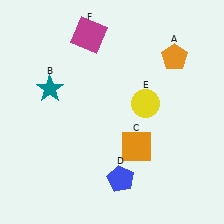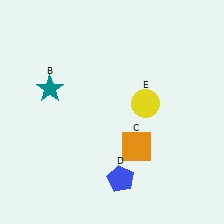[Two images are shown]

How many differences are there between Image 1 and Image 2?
There are 2 differences between the two images.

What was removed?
The orange pentagon (A), the magenta square (F) were removed in Image 2.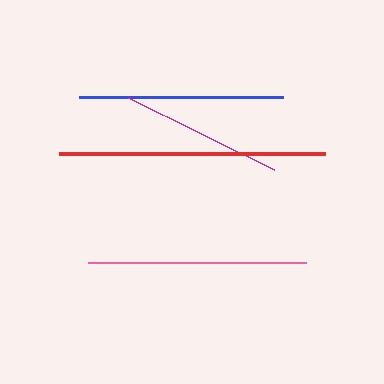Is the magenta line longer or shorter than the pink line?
The pink line is longer than the magenta line.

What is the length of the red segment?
The red segment is approximately 266 pixels long.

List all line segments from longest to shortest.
From longest to shortest: red, pink, blue, magenta.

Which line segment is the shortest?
The magenta line is the shortest at approximately 162 pixels.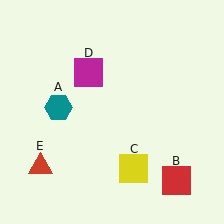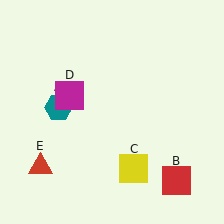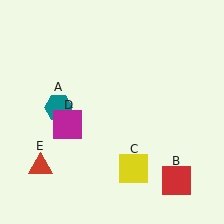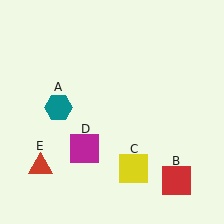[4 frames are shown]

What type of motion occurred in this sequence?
The magenta square (object D) rotated counterclockwise around the center of the scene.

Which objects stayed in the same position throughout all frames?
Teal hexagon (object A) and red square (object B) and yellow square (object C) and red triangle (object E) remained stationary.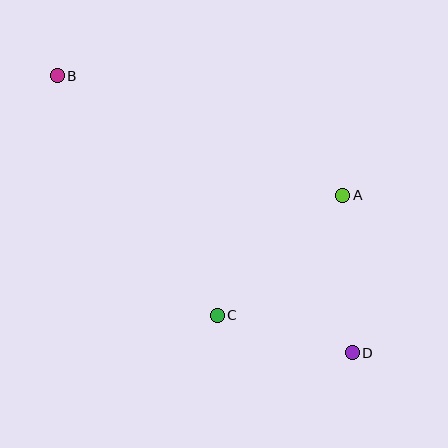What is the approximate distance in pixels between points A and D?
The distance between A and D is approximately 158 pixels.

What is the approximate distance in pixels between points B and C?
The distance between B and C is approximately 288 pixels.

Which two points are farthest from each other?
Points B and D are farthest from each other.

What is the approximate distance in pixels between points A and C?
The distance between A and C is approximately 174 pixels.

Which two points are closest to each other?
Points C and D are closest to each other.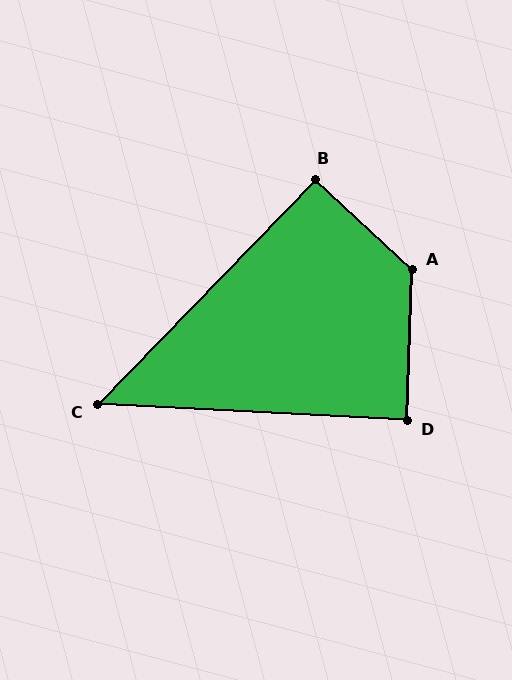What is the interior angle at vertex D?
Approximately 89 degrees (approximately right).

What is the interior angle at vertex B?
Approximately 91 degrees (approximately right).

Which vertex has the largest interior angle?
A, at approximately 131 degrees.